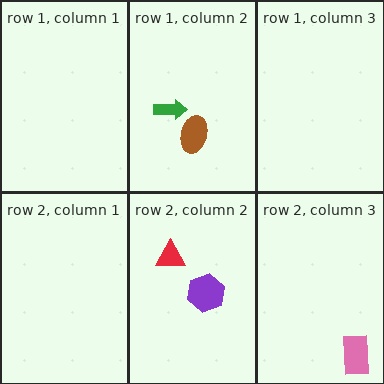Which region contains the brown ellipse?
The row 1, column 2 region.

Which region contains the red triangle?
The row 2, column 2 region.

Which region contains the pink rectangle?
The row 2, column 3 region.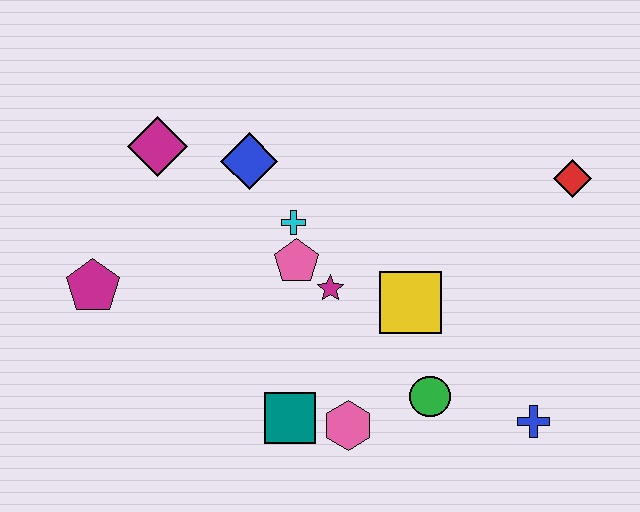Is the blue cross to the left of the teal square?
No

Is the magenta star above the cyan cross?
No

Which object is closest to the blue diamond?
The cyan cross is closest to the blue diamond.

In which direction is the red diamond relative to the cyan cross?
The red diamond is to the right of the cyan cross.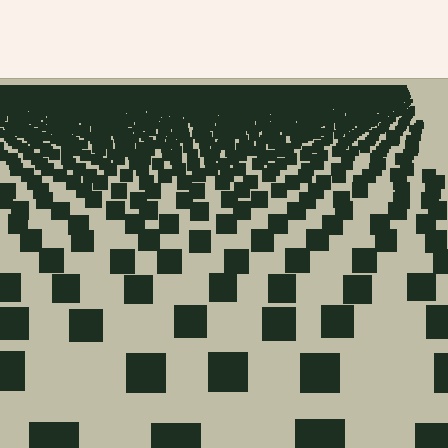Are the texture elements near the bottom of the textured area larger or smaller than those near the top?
Larger. Near the bottom, elements are closer to the viewer and appear at a bigger on-screen size.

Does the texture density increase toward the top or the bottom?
Density increases toward the top.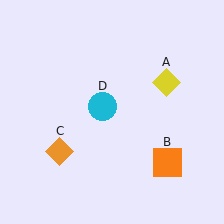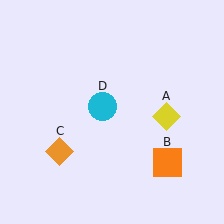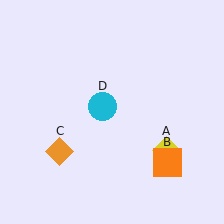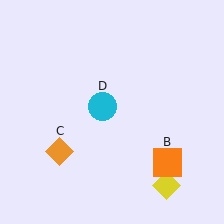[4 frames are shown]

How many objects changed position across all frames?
1 object changed position: yellow diamond (object A).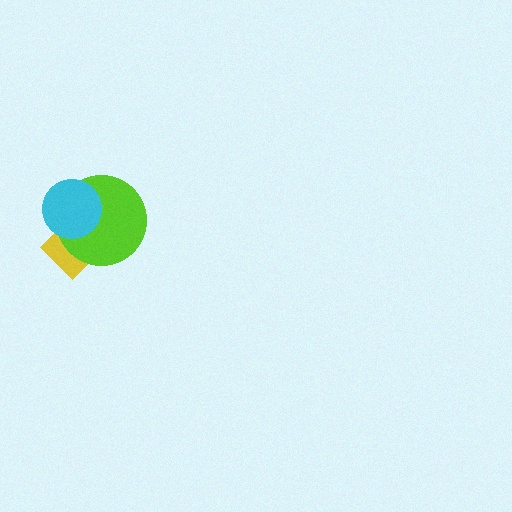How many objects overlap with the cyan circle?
2 objects overlap with the cyan circle.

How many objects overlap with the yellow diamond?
2 objects overlap with the yellow diamond.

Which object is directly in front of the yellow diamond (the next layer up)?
The lime circle is directly in front of the yellow diamond.